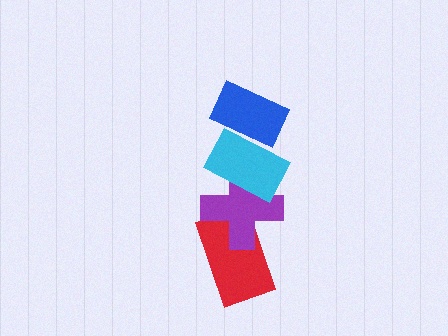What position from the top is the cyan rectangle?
The cyan rectangle is 2nd from the top.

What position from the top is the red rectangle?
The red rectangle is 4th from the top.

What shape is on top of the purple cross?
The cyan rectangle is on top of the purple cross.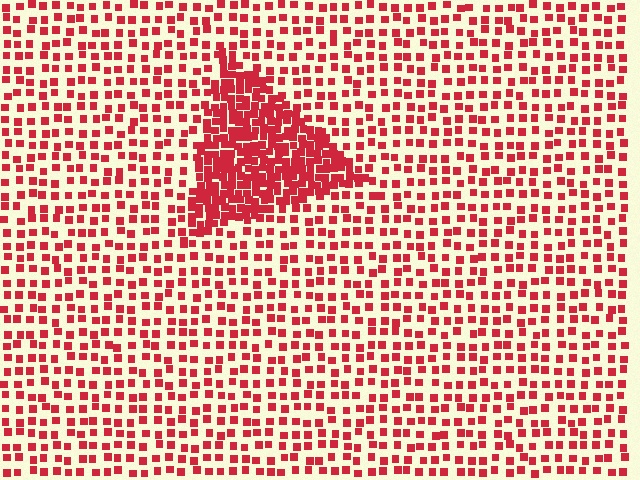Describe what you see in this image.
The image contains small red elements arranged at two different densities. A triangle-shaped region is visible where the elements are more densely packed than the surrounding area.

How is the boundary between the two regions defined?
The boundary is defined by a change in element density (approximately 2.6x ratio). All elements are the same color, size, and shape.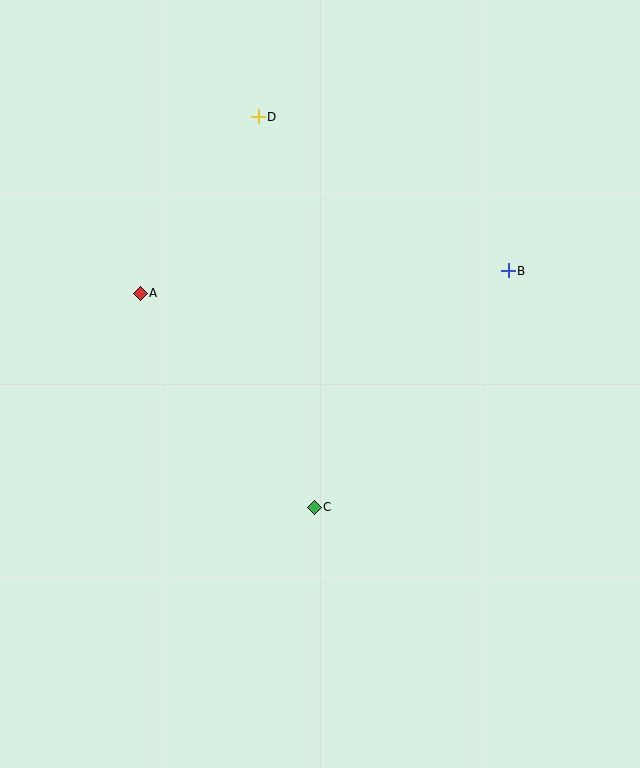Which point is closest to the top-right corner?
Point B is closest to the top-right corner.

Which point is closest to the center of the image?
Point C at (314, 507) is closest to the center.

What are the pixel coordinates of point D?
Point D is at (258, 117).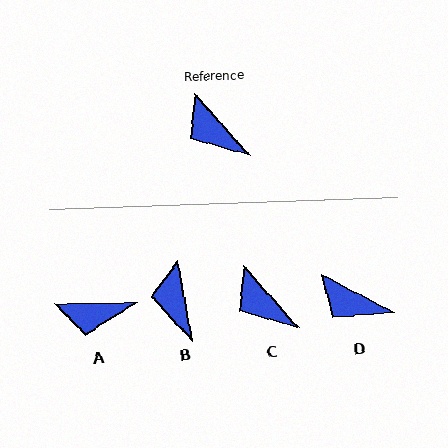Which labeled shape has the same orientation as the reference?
C.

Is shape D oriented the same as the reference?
No, it is off by about 21 degrees.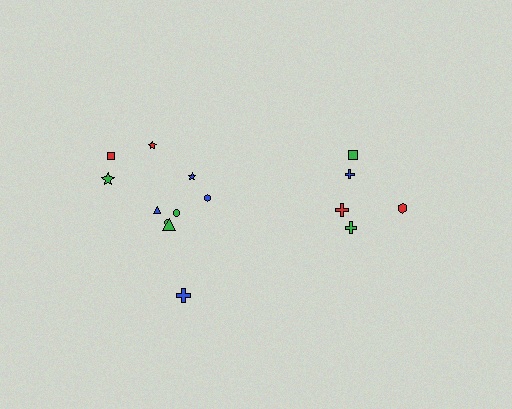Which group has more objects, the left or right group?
The left group.